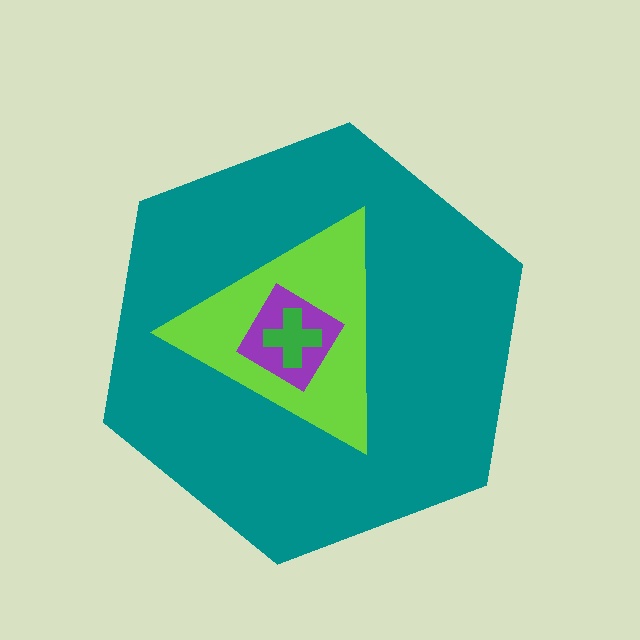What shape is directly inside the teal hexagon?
The lime triangle.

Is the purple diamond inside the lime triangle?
Yes.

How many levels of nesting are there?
4.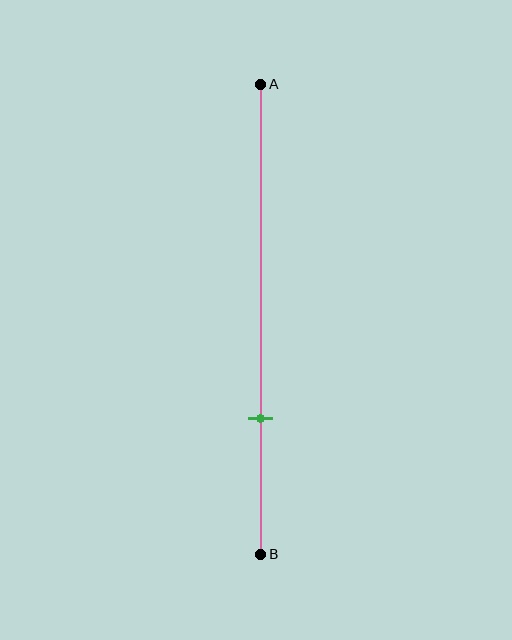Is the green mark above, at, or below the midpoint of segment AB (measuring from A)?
The green mark is below the midpoint of segment AB.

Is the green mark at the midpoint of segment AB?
No, the mark is at about 70% from A, not at the 50% midpoint.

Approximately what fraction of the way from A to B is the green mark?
The green mark is approximately 70% of the way from A to B.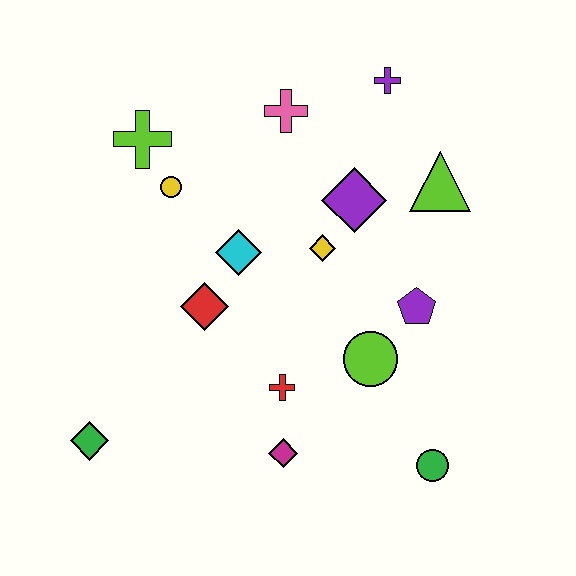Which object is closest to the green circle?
The lime circle is closest to the green circle.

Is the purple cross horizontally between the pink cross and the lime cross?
No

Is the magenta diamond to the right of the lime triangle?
No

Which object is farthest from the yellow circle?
The green circle is farthest from the yellow circle.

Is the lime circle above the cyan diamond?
No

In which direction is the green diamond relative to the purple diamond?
The green diamond is to the left of the purple diamond.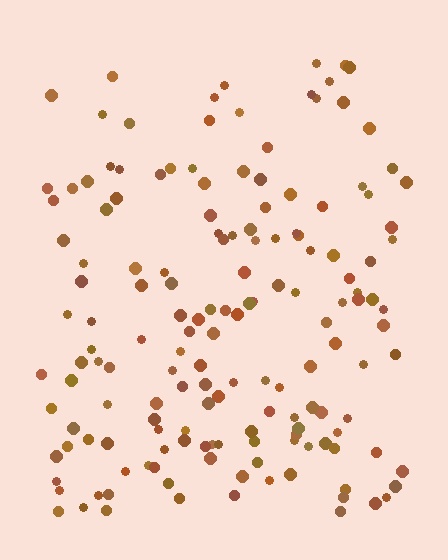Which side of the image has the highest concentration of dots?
The bottom.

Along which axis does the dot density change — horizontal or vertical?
Vertical.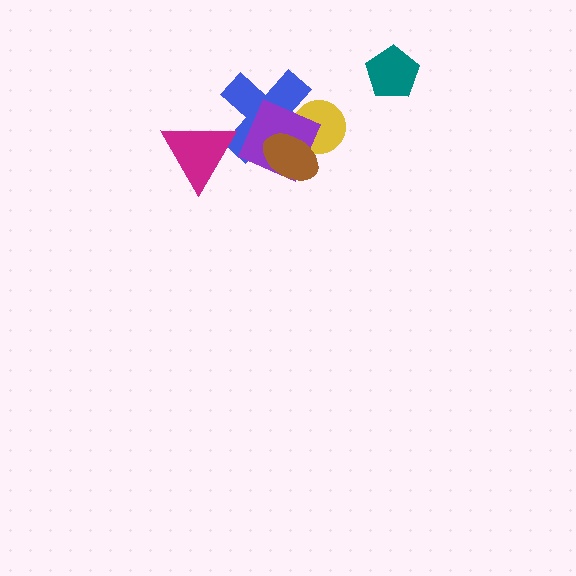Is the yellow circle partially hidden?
Yes, it is partially covered by another shape.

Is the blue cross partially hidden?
Yes, it is partially covered by another shape.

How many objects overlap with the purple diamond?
3 objects overlap with the purple diamond.